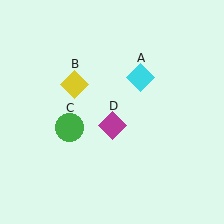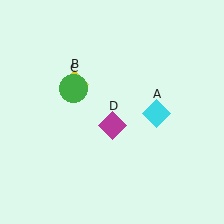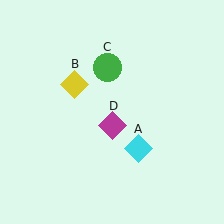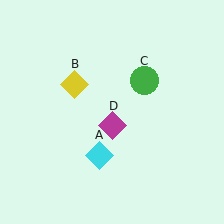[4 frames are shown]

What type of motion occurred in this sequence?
The cyan diamond (object A), green circle (object C) rotated clockwise around the center of the scene.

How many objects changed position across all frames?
2 objects changed position: cyan diamond (object A), green circle (object C).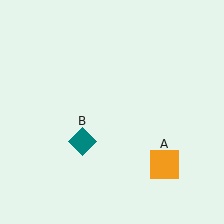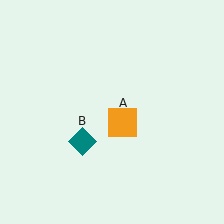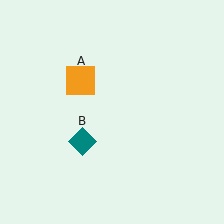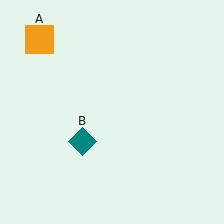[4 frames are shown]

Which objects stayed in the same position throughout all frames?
Teal diamond (object B) remained stationary.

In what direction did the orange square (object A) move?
The orange square (object A) moved up and to the left.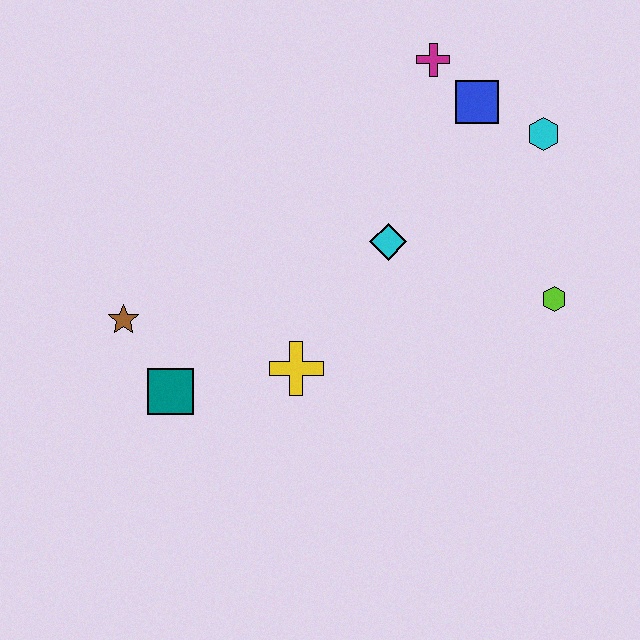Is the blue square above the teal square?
Yes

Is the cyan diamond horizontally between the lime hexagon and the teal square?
Yes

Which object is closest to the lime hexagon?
The cyan hexagon is closest to the lime hexagon.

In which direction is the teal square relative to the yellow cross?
The teal square is to the left of the yellow cross.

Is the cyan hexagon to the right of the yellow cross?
Yes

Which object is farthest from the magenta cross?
The teal square is farthest from the magenta cross.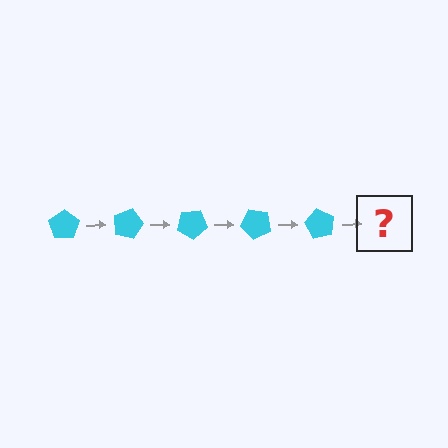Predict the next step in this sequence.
The next step is a cyan pentagon rotated 75 degrees.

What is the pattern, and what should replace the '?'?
The pattern is that the pentagon rotates 15 degrees each step. The '?' should be a cyan pentagon rotated 75 degrees.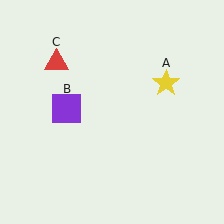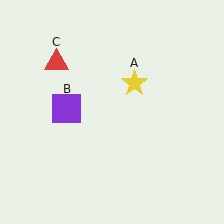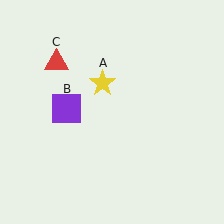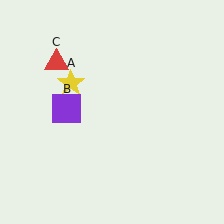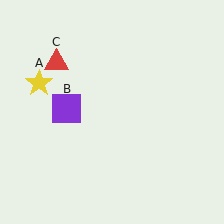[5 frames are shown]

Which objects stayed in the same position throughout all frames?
Purple square (object B) and red triangle (object C) remained stationary.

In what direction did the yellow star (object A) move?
The yellow star (object A) moved left.